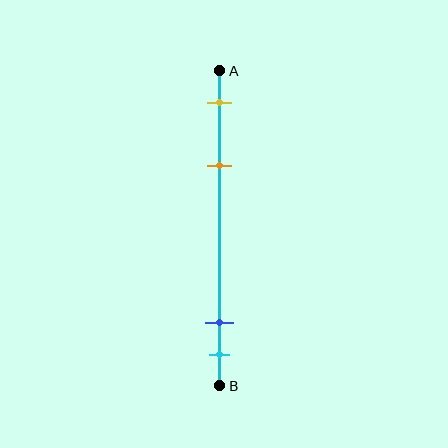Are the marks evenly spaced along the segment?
No, the marks are not evenly spaced.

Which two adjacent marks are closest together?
The blue and cyan marks are the closest adjacent pair.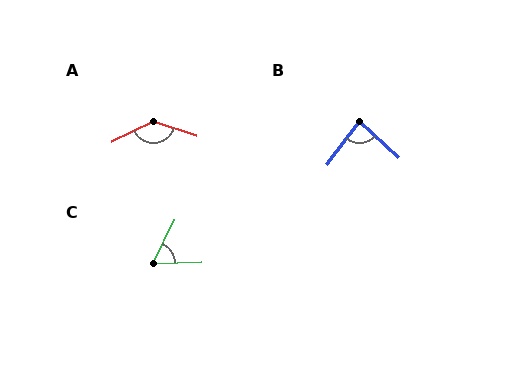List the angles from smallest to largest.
C (62°), B (84°), A (135°).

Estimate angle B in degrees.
Approximately 84 degrees.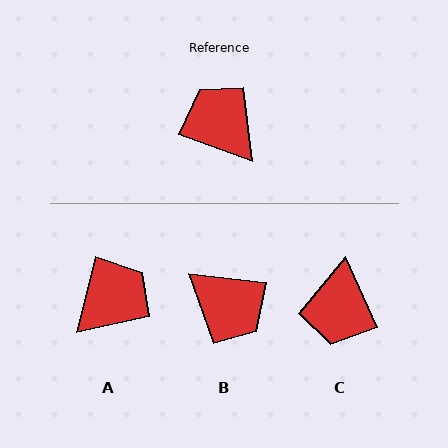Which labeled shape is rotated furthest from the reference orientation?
B, about 167 degrees away.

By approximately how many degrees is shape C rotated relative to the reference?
Approximately 134 degrees counter-clockwise.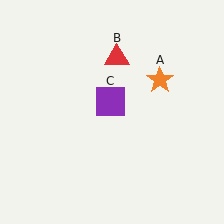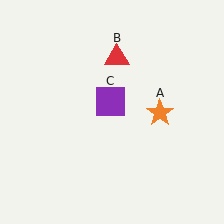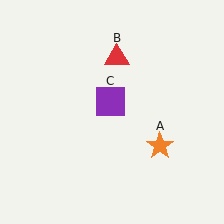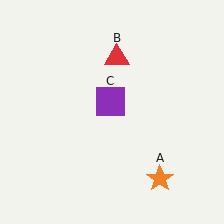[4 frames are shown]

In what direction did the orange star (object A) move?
The orange star (object A) moved down.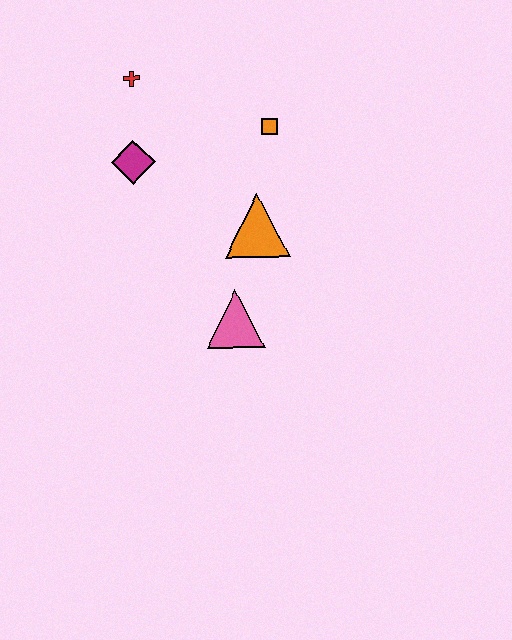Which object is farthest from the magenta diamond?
The pink triangle is farthest from the magenta diamond.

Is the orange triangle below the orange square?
Yes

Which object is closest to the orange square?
The orange triangle is closest to the orange square.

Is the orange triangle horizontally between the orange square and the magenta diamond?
Yes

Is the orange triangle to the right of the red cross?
Yes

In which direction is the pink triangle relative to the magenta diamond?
The pink triangle is below the magenta diamond.